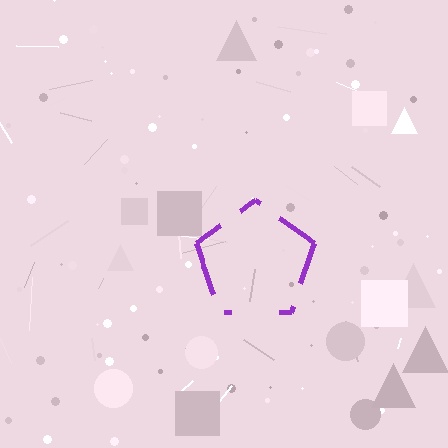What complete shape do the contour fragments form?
The contour fragments form a pentagon.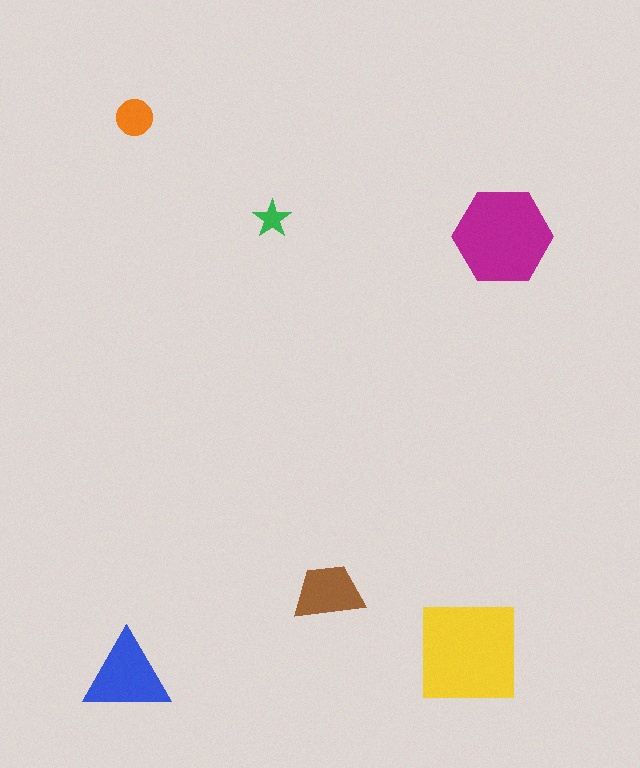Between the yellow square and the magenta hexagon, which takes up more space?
The yellow square.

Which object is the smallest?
The green star.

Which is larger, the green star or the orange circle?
The orange circle.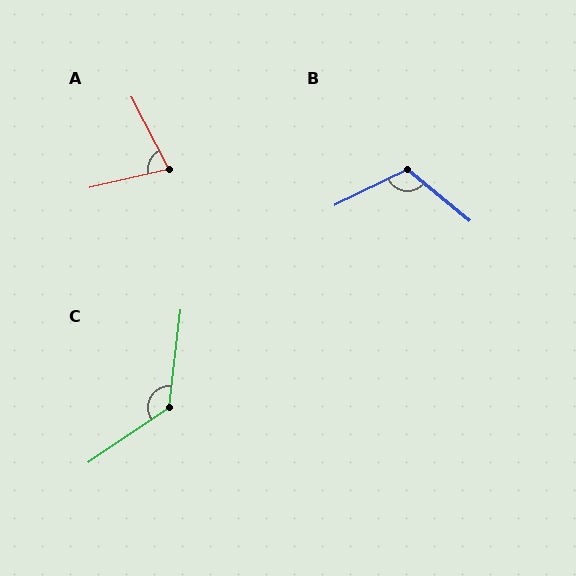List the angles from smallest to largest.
A (76°), B (114°), C (131°).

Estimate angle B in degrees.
Approximately 114 degrees.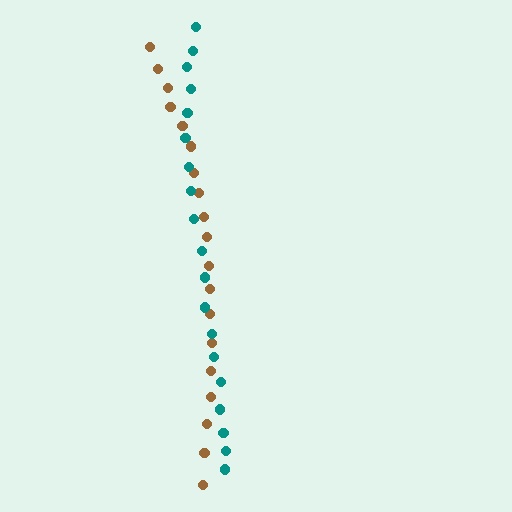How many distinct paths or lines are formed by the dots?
There are 2 distinct paths.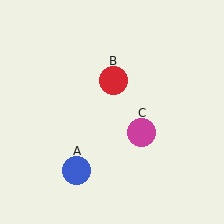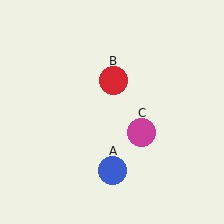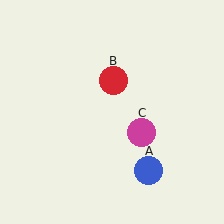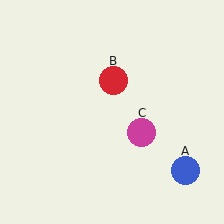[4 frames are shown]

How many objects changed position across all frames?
1 object changed position: blue circle (object A).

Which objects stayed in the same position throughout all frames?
Red circle (object B) and magenta circle (object C) remained stationary.